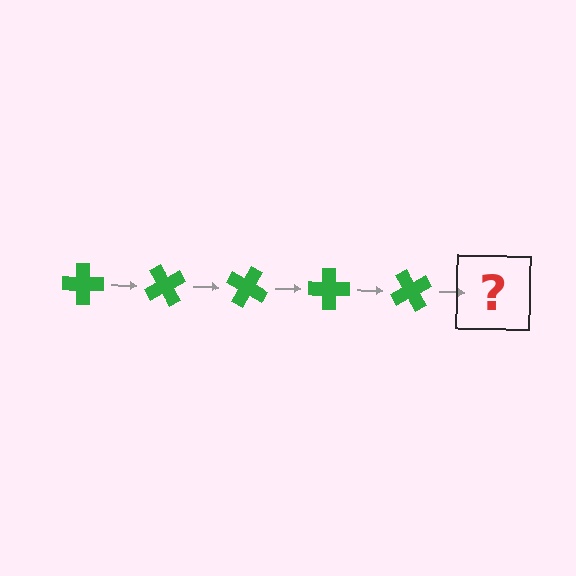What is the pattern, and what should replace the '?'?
The pattern is that the cross rotates 60 degrees each step. The '?' should be a green cross rotated 300 degrees.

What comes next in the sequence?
The next element should be a green cross rotated 300 degrees.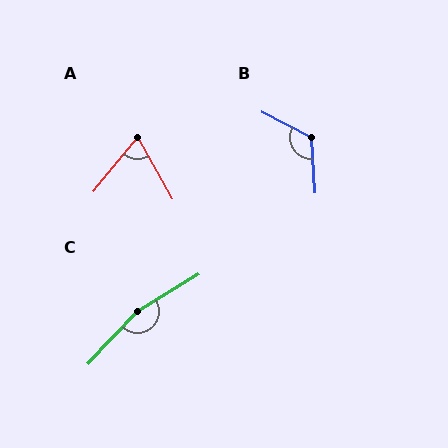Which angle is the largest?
C, at approximately 164 degrees.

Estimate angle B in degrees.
Approximately 121 degrees.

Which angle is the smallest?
A, at approximately 68 degrees.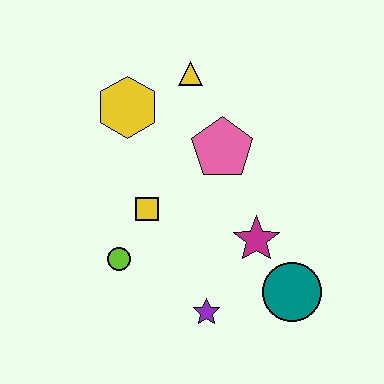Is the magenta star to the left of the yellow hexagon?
No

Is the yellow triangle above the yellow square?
Yes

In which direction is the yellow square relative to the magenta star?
The yellow square is to the left of the magenta star.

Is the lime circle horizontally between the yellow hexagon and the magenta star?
No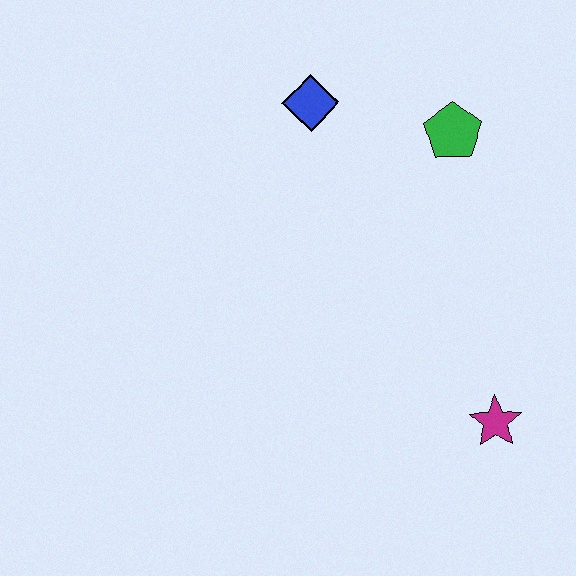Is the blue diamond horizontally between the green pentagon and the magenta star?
No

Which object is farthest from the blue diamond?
The magenta star is farthest from the blue diamond.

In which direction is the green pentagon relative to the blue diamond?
The green pentagon is to the right of the blue diamond.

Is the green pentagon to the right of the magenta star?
No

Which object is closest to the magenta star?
The green pentagon is closest to the magenta star.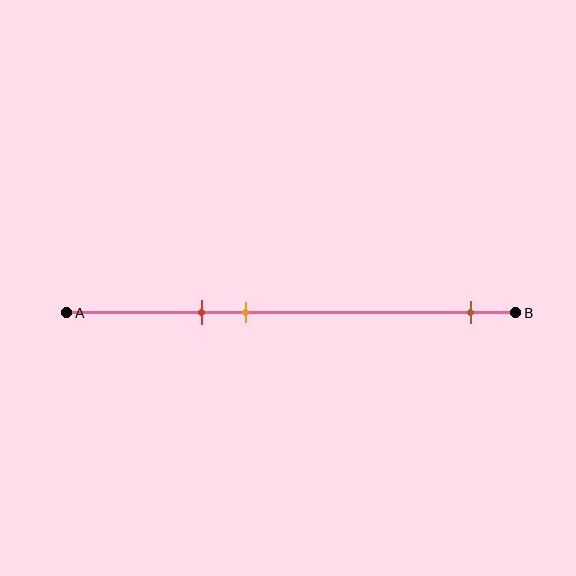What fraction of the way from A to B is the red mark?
The red mark is approximately 30% (0.3) of the way from A to B.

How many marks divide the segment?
There are 3 marks dividing the segment.